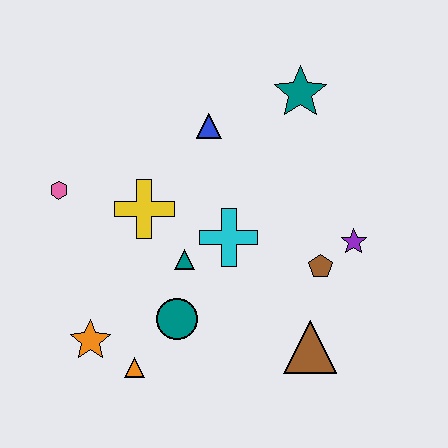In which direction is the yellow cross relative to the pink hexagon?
The yellow cross is to the right of the pink hexagon.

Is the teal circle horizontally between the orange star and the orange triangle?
No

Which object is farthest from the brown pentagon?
The pink hexagon is farthest from the brown pentagon.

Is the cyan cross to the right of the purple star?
No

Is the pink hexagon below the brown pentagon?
No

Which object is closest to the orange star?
The orange triangle is closest to the orange star.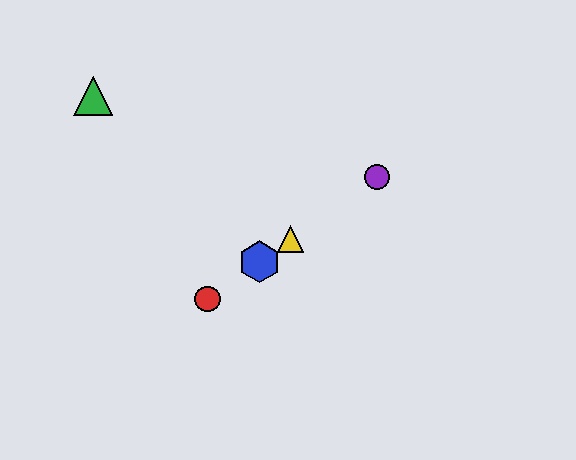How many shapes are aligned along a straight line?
4 shapes (the red circle, the blue hexagon, the yellow triangle, the purple circle) are aligned along a straight line.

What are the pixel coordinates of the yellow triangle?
The yellow triangle is at (291, 239).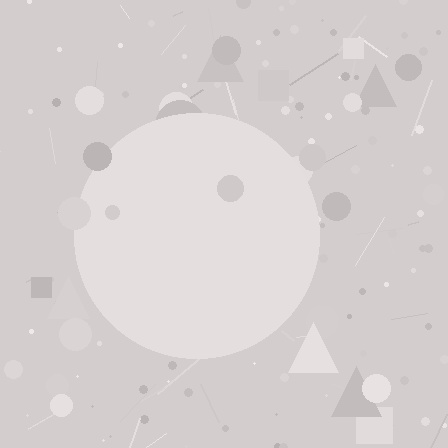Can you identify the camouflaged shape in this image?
The camouflaged shape is a circle.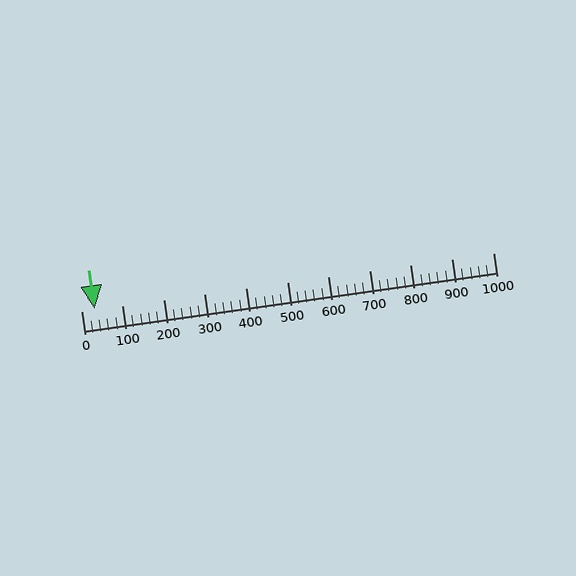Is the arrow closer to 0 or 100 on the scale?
The arrow is closer to 0.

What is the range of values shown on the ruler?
The ruler shows values from 0 to 1000.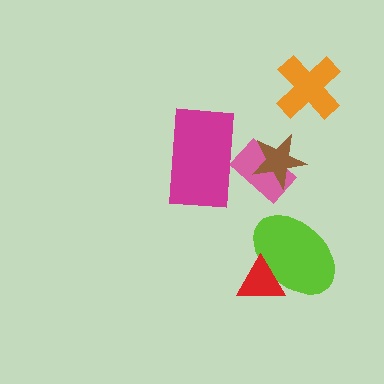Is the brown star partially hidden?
No, no other shape covers it.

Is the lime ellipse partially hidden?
Yes, it is partially covered by another shape.